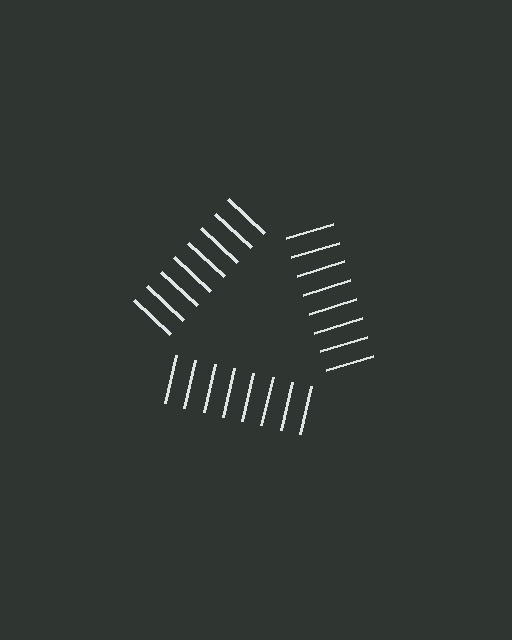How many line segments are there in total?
24 — 8 along each of the 3 edges.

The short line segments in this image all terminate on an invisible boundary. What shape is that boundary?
An illusory triangle — the line segments terminate on its edges but no continuous stroke is drawn.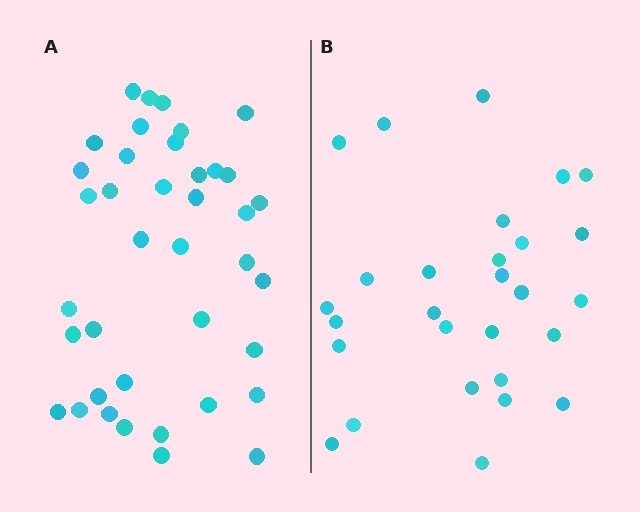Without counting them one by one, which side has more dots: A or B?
Region A (the left region) has more dots.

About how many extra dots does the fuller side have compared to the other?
Region A has roughly 12 or so more dots than region B.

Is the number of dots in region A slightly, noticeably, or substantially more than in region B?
Region A has noticeably more, but not dramatically so. The ratio is roughly 1.4 to 1.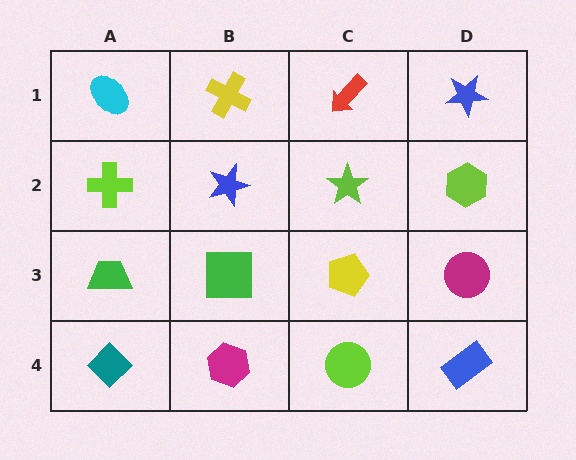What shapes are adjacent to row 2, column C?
A red arrow (row 1, column C), a yellow pentagon (row 3, column C), a blue star (row 2, column B), a lime hexagon (row 2, column D).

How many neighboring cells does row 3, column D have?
3.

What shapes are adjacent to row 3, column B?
A blue star (row 2, column B), a magenta hexagon (row 4, column B), a green trapezoid (row 3, column A), a yellow pentagon (row 3, column C).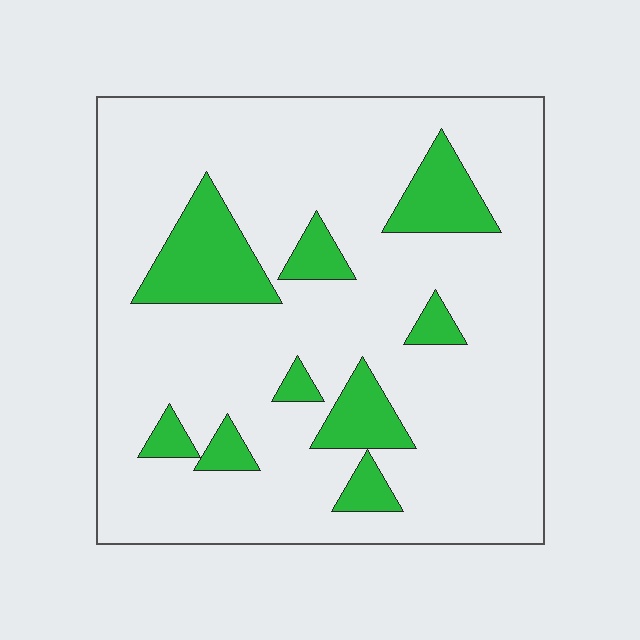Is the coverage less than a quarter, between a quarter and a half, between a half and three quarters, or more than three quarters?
Less than a quarter.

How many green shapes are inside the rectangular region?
9.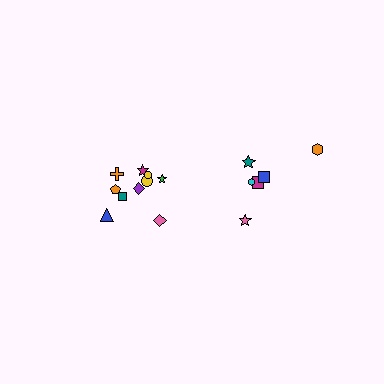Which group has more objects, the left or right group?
The left group.